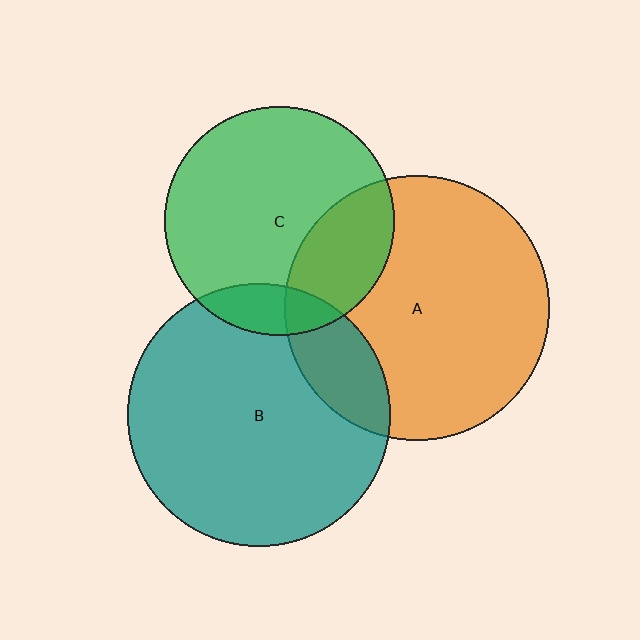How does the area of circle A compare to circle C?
Approximately 1.3 times.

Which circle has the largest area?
Circle A (orange).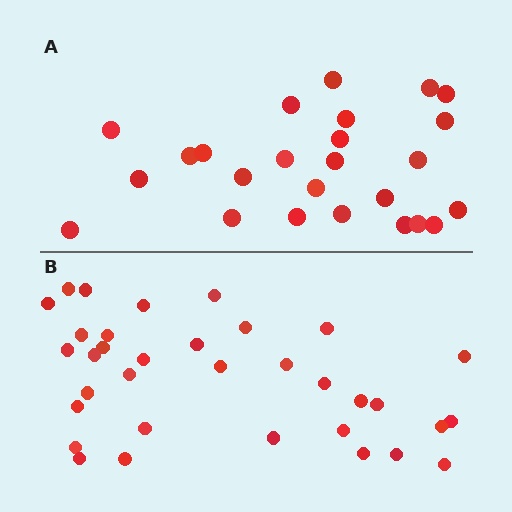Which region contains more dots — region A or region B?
Region B (the bottom region) has more dots.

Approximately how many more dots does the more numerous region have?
Region B has roughly 8 or so more dots than region A.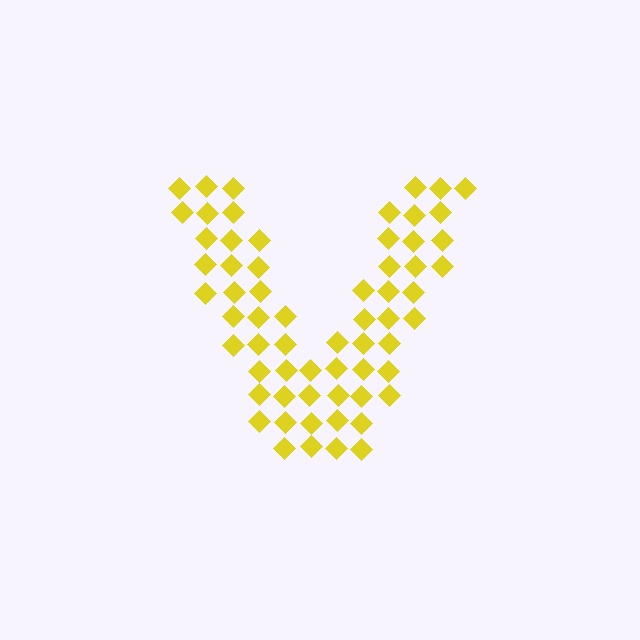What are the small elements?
The small elements are diamonds.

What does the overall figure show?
The overall figure shows the letter V.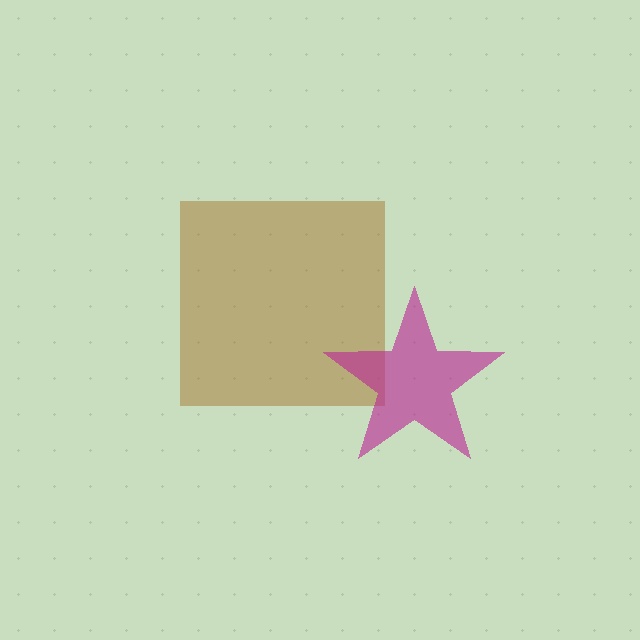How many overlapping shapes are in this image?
There are 2 overlapping shapes in the image.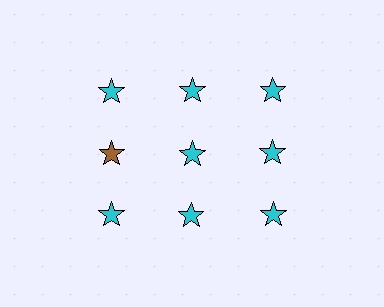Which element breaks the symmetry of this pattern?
The brown star in the second row, leftmost column breaks the symmetry. All other shapes are cyan stars.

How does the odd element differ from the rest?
It has a different color: brown instead of cyan.